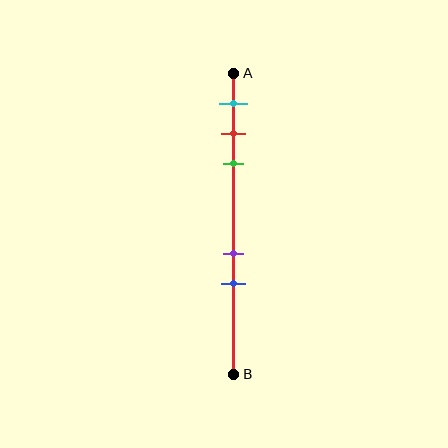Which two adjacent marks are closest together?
The red and green marks are the closest adjacent pair.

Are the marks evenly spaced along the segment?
No, the marks are not evenly spaced.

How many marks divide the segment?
There are 5 marks dividing the segment.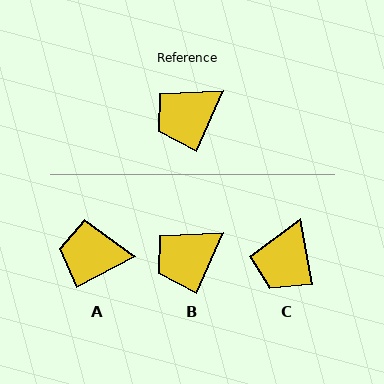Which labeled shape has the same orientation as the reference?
B.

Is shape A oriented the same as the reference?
No, it is off by about 39 degrees.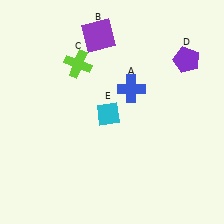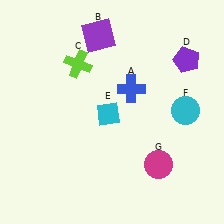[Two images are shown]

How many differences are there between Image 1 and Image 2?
There are 2 differences between the two images.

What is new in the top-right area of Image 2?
A cyan circle (F) was added in the top-right area of Image 2.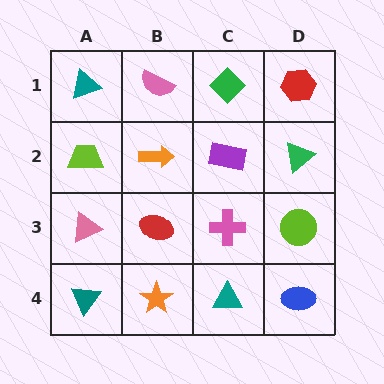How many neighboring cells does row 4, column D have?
2.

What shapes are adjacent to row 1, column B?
An orange arrow (row 2, column B), a teal triangle (row 1, column A), a green diamond (row 1, column C).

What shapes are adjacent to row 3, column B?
An orange arrow (row 2, column B), an orange star (row 4, column B), a pink triangle (row 3, column A), a pink cross (row 3, column C).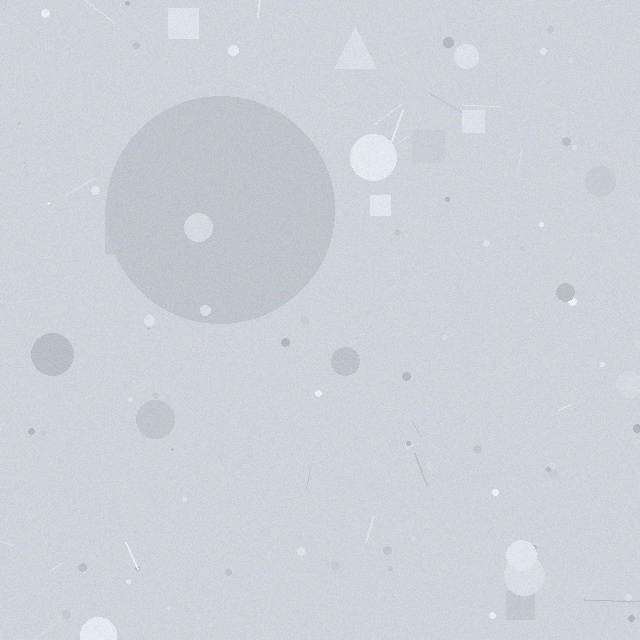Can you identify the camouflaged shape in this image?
The camouflaged shape is a circle.